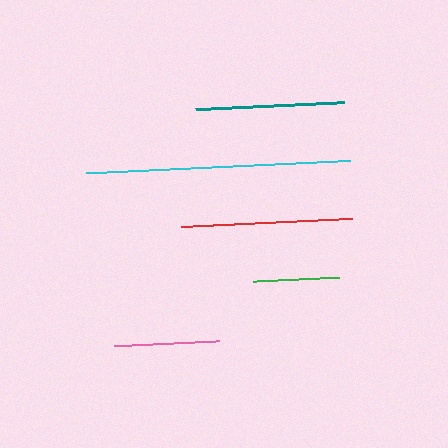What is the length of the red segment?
The red segment is approximately 171 pixels long.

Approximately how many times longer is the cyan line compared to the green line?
The cyan line is approximately 3.1 times the length of the green line.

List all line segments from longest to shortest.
From longest to shortest: cyan, red, teal, pink, green.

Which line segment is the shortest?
The green line is the shortest at approximately 86 pixels.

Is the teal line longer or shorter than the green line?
The teal line is longer than the green line.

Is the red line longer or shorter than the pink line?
The red line is longer than the pink line.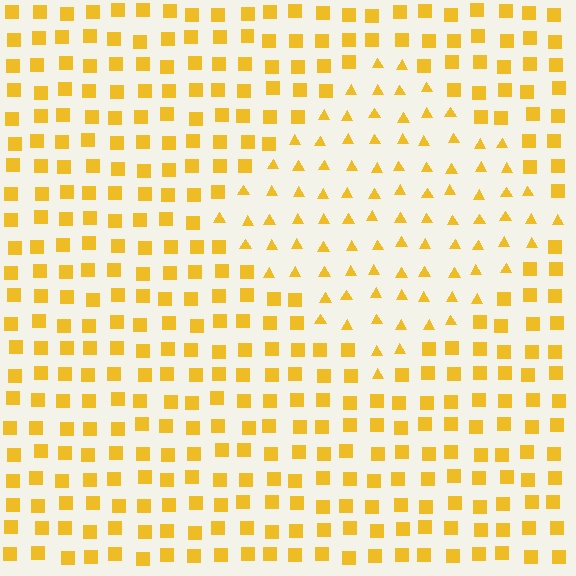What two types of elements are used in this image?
The image uses triangles inside the diamond region and squares outside it.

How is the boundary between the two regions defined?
The boundary is defined by a change in element shape: triangles inside vs. squares outside. All elements share the same color and spacing.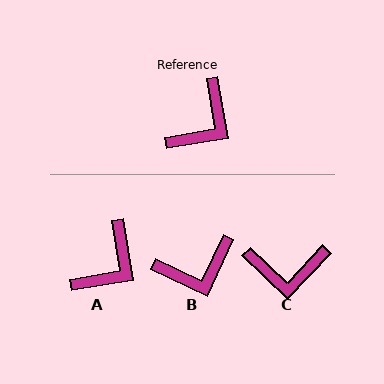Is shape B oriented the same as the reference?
No, it is off by about 34 degrees.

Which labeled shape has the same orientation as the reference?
A.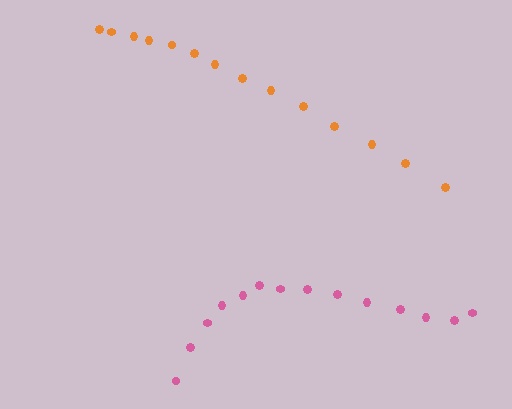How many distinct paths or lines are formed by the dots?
There are 2 distinct paths.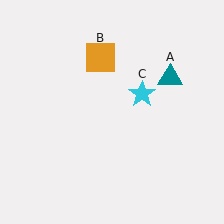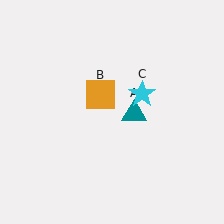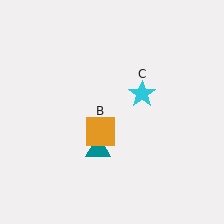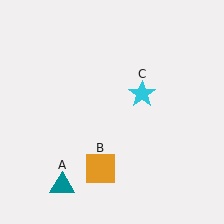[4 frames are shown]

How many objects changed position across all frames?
2 objects changed position: teal triangle (object A), orange square (object B).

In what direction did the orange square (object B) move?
The orange square (object B) moved down.